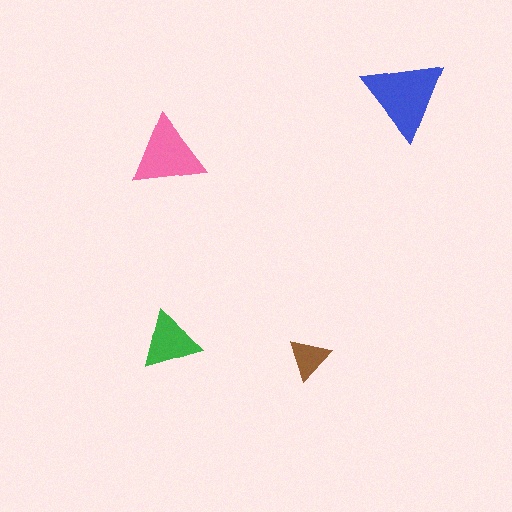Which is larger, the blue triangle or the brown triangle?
The blue one.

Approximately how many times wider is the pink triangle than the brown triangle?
About 1.5 times wider.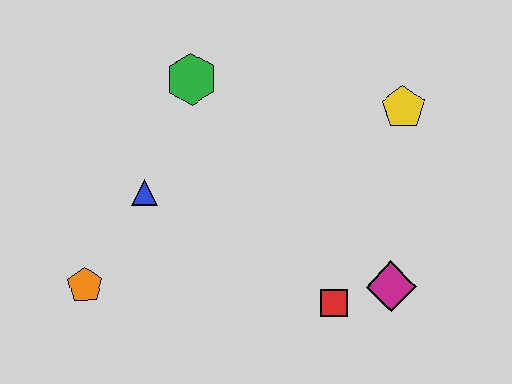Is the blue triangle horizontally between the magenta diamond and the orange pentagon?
Yes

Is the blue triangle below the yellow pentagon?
Yes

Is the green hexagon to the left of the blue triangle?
No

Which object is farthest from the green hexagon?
The magenta diamond is farthest from the green hexagon.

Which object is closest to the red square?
The magenta diamond is closest to the red square.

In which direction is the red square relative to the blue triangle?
The red square is to the right of the blue triangle.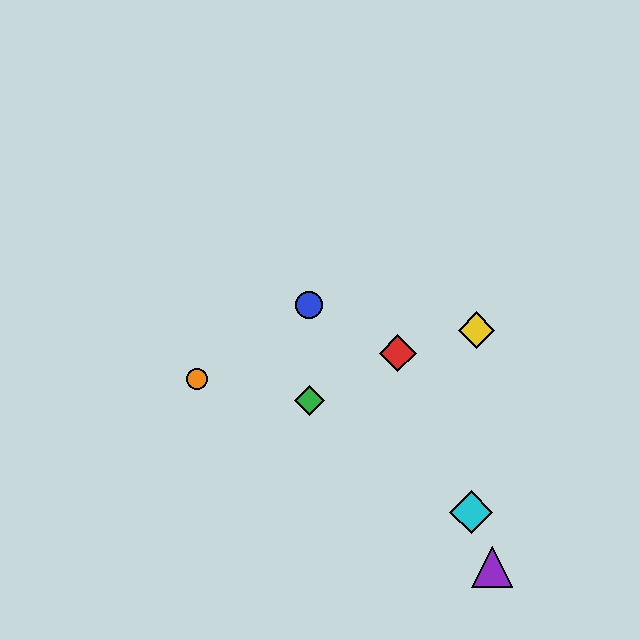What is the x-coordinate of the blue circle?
The blue circle is at x≈309.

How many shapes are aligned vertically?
2 shapes (the blue circle, the green diamond) are aligned vertically.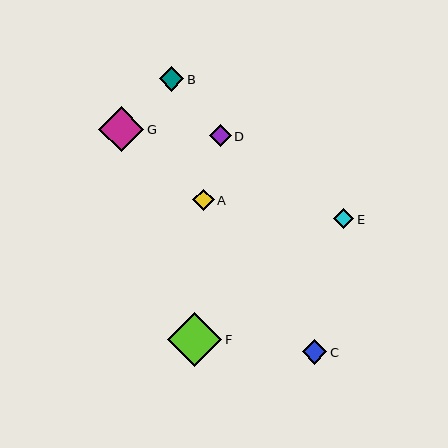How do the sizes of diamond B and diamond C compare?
Diamond B and diamond C are approximately the same size.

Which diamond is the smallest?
Diamond E is the smallest with a size of approximately 20 pixels.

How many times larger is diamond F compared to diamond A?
Diamond F is approximately 2.5 times the size of diamond A.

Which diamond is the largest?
Diamond F is the largest with a size of approximately 54 pixels.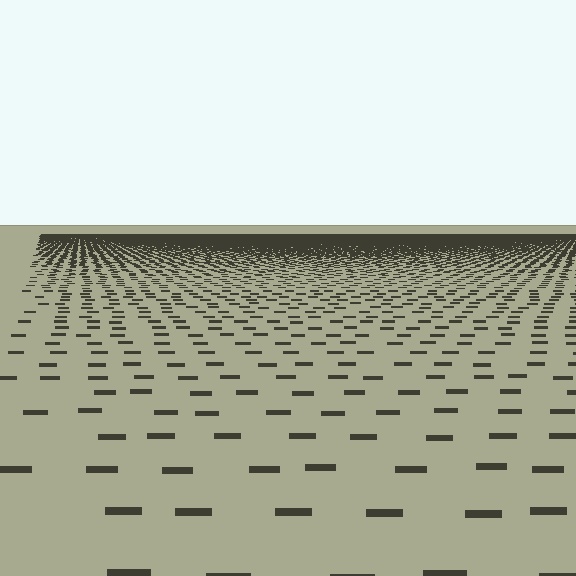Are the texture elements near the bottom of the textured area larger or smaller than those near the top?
Larger. Near the bottom, elements are closer to the viewer and appear at a bigger on-screen size.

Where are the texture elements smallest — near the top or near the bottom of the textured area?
Near the top.